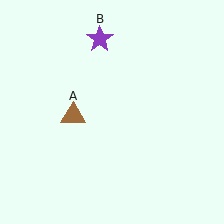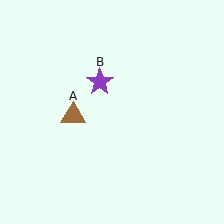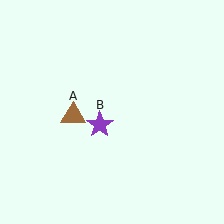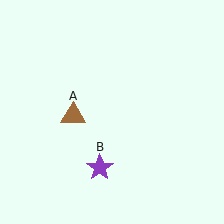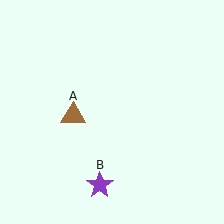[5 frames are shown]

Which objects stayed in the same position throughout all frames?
Brown triangle (object A) remained stationary.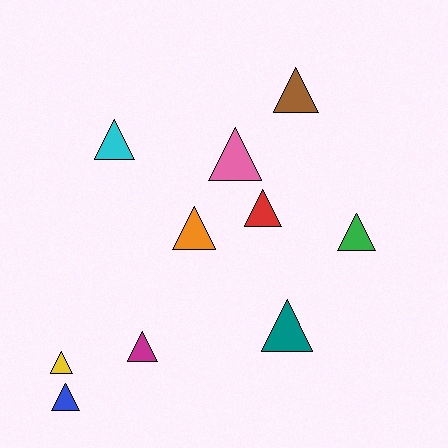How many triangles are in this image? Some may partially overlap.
There are 10 triangles.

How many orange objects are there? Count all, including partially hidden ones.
There is 1 orange object.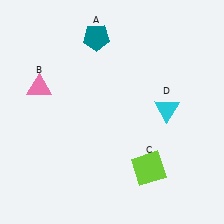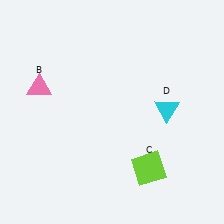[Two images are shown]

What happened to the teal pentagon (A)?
The teal pentagon (A) was removed in Image 2. It was in the top-left area of Image 1.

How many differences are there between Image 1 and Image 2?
There is 1 difference between the two images.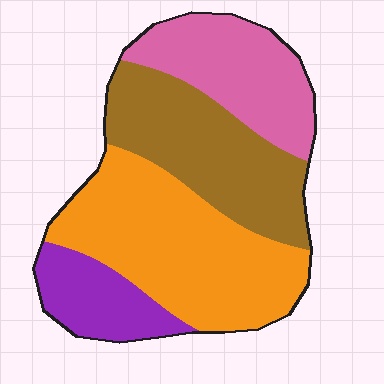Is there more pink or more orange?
Orange.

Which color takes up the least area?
Purple, at roughly 15%.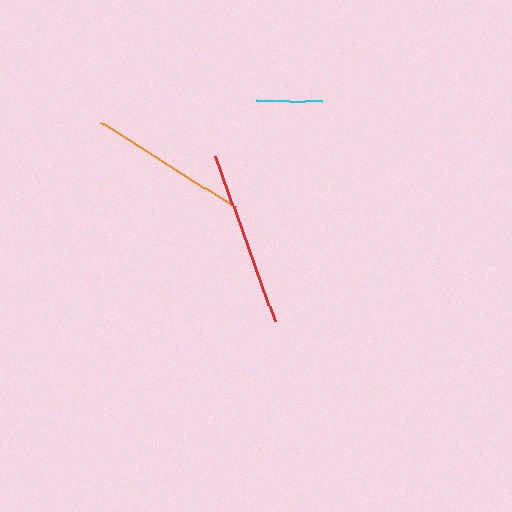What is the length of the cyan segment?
The cyan segment is approximately 65 pixels long.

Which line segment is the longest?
The red line is the longest at approximately 175 pixels.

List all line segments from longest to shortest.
From longest to shortest: red, orange, cyan.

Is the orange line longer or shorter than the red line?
The red line is longer than the orange line.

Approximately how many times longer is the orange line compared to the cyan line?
The orange line is approximately 2.4 times the length of the cyan line.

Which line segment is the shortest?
The cyan line is the shortest at approximately 65 pixels.